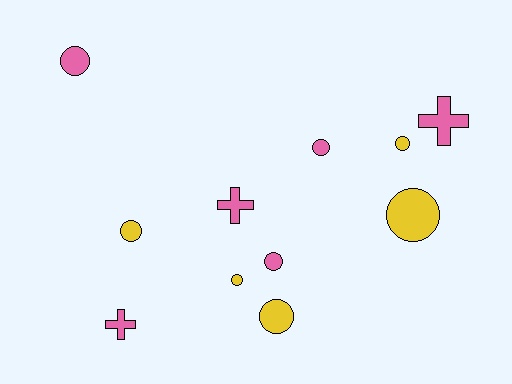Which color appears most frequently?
Pink, with 6 objects.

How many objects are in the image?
There are 11 objects.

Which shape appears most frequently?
Circle, with 8 objects.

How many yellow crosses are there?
There are no yellow crosses.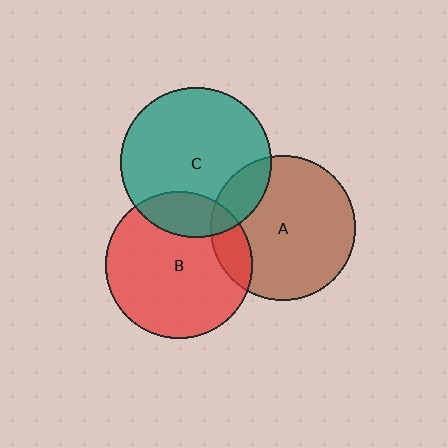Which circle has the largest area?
Circle C (teal).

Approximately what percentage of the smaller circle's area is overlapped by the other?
Approximately 15%.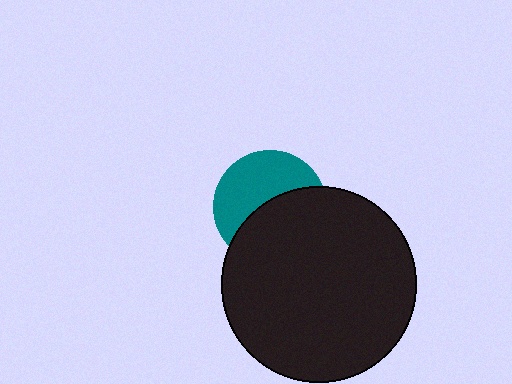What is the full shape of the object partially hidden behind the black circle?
The partially hidden object is a teal circle.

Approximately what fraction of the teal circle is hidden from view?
Roughly 51% of the teal circle is hidden behind the black circle.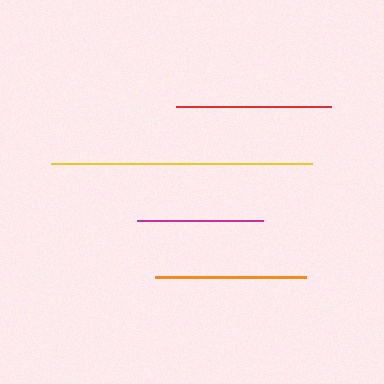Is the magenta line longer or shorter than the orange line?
The orange line is longer than the magenta line.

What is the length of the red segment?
The red segment is approximately 155 pixels long.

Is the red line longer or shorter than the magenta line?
The red line is longer than the magenta line.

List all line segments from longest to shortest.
From longest to shortest: yellow, red, orange, magenta.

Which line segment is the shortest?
The magenta line is the shortest at approximately 126 pixels.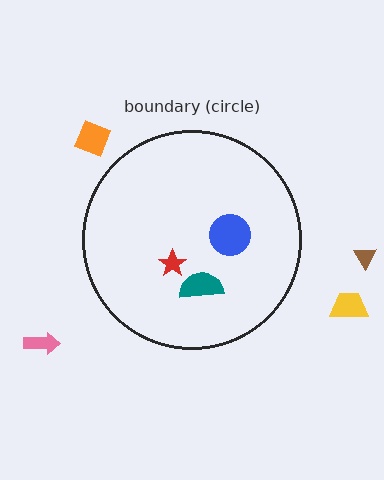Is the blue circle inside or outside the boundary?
Inside.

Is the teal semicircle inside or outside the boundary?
Inside.